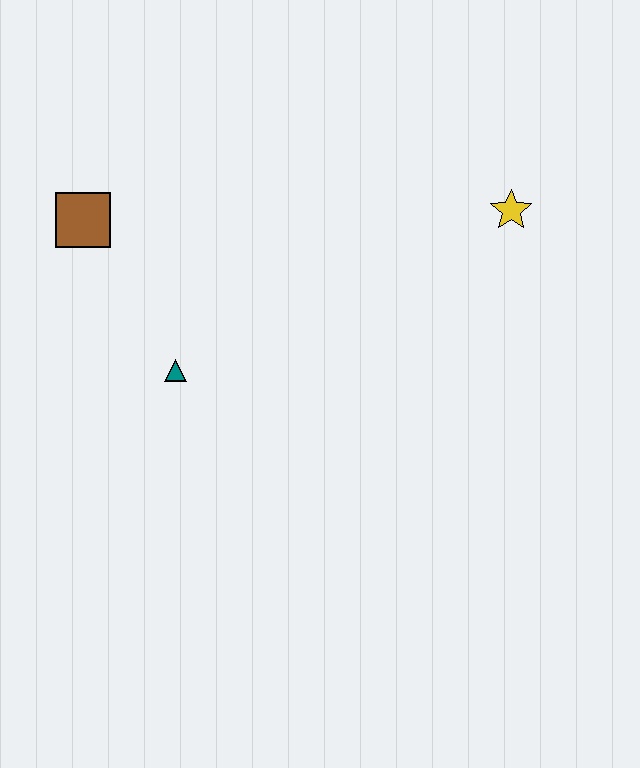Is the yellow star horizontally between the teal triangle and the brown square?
No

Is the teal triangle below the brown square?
Yes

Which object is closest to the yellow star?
The teal triangle is closest to the yellow star.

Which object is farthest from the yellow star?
The brown square is farthest from the yellow star.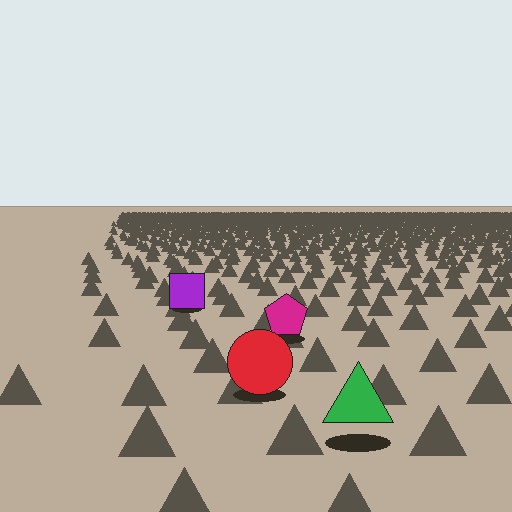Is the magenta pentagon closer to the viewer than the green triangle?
No. The green triangle is closer — you can tell from the texture gradient: the ground texture is coarser near it.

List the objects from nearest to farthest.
From nearest to farthest: the green triangle, the red circle, the magenta pentagon, the purple square.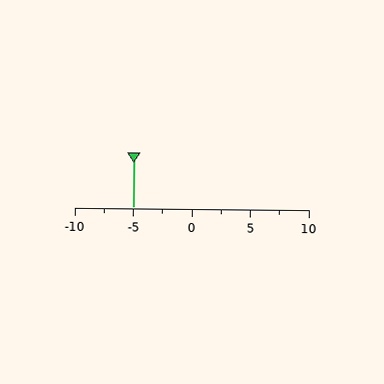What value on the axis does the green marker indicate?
The marker indicates approximately -5.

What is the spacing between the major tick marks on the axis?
The major ticks are spaced 5 apart.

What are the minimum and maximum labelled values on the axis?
The axis runs from -10 to 10.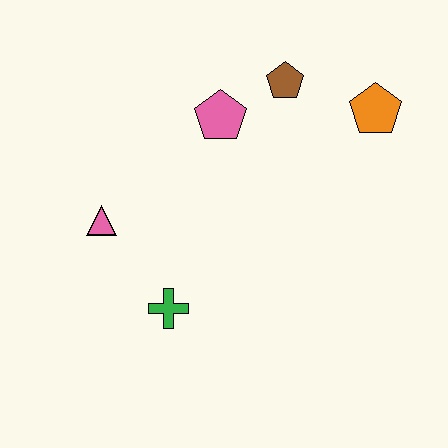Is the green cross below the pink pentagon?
Yes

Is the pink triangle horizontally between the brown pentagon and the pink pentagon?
No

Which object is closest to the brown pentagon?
The pink pentagon is closest to the brown pentagon.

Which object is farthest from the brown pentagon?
The green cross is farthest from the brown pentagon.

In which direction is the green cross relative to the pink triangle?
The green cross is below the pink triangle.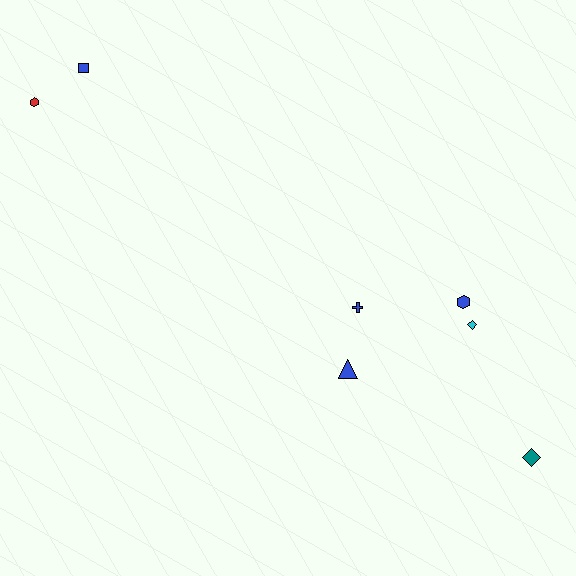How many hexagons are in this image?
There are 2 hexagons.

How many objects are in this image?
There are 7 objects.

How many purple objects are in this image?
There are no purple objects.